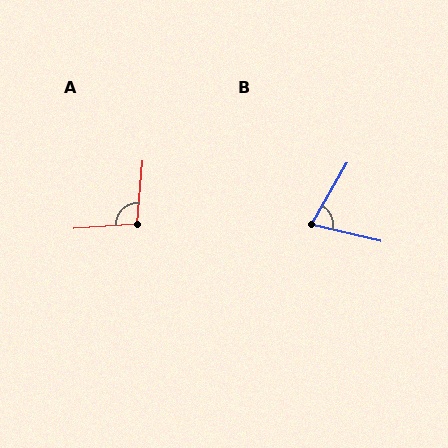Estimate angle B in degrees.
Approximately 73 degrees.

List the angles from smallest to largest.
B (73°), A (100°).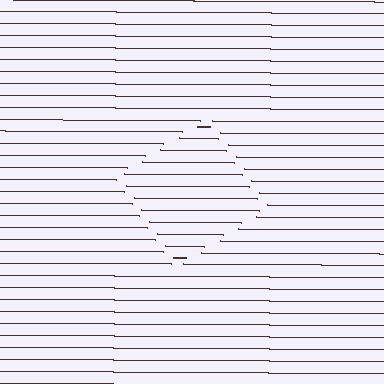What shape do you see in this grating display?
An illusory square. The interior of the shape contains the same grating, shifted by half a period — the contour is defined by the phase discontinuity where line-ends from the inner and outer gratings abut.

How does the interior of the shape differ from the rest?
The interior of the shape contains the same grating, shifted by half a period — the contour is defined by the phase discontinuity where line-ends from the inner and outer gratings abut.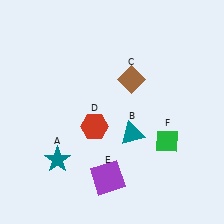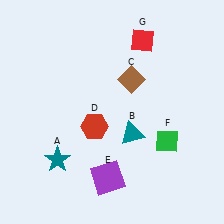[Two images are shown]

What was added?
A red diamond (G) was added in Image 2.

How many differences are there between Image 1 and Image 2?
There is 1 difference between the two images.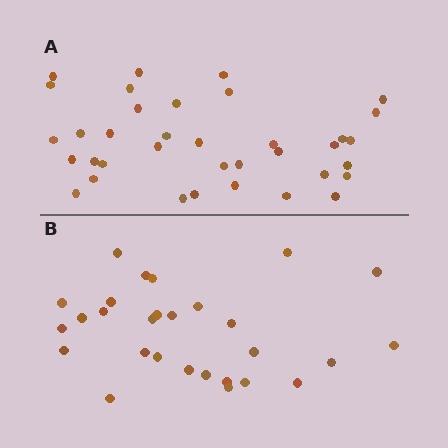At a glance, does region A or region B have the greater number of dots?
Region A (the top region) has more dots.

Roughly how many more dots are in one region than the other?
Region A has roughly 8 or so more dots than region B.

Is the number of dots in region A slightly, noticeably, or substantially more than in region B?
Region A has noticeably more, but not dramatically so. The ratio is roughly 1.3 to 1.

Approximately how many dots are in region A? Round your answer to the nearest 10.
About 40 dots. (The exact count is 36, which rounds to 40.)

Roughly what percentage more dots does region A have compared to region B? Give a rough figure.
About 30% more.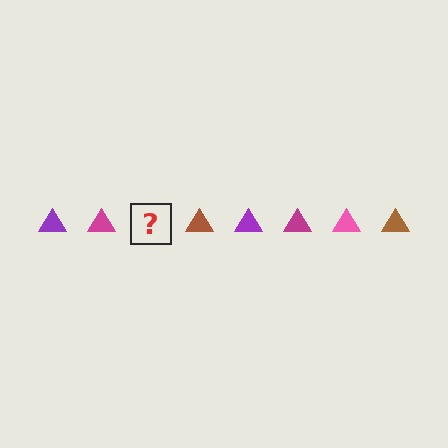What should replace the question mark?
The question mark should be replaced with a pink triangle.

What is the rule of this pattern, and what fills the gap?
The rule is that the pattern cycles through purple, magenta, pink, brown triangles. The gap should be filled with a pink triangle.